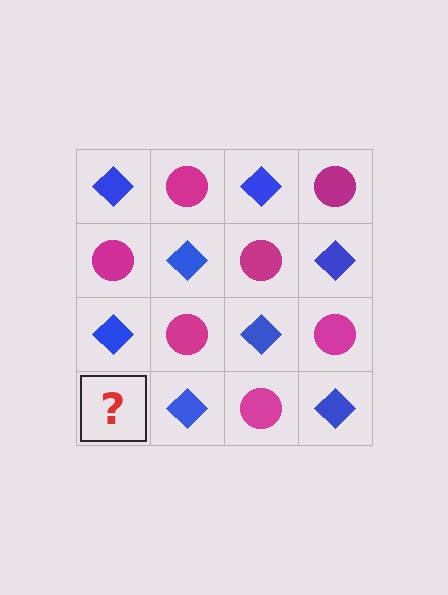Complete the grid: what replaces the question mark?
The question mark should be replaced with a magenta circle.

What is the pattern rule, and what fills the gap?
The rule is that it alternates blue diamond and magenta circle in a checkerboard pattern. The gap should be filled with a magenta circle.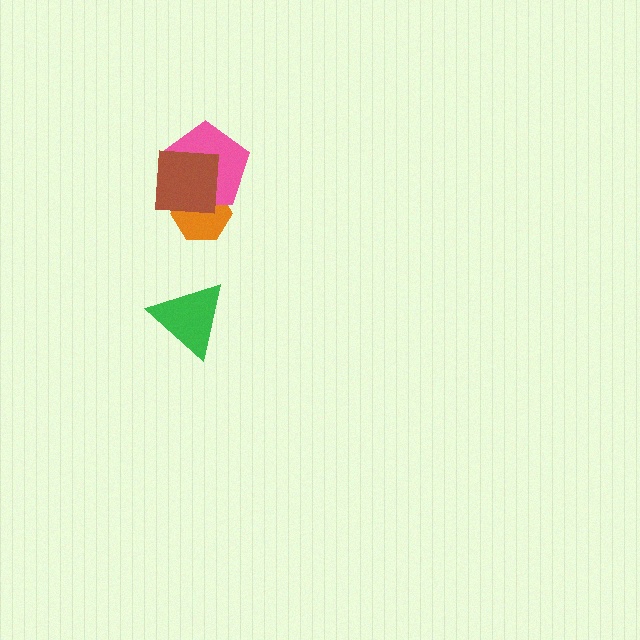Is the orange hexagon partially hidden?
Yes, it is partially covered by another shape.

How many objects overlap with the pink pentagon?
2 objects overlap with the pink pentagon.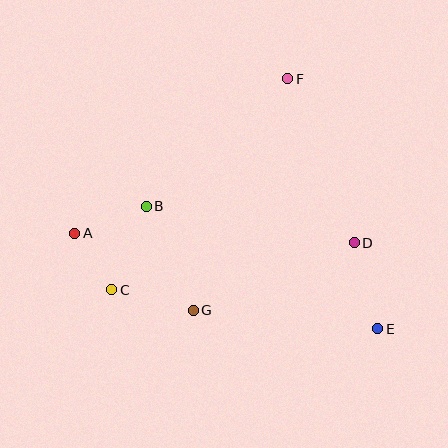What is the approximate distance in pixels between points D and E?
The distance between D and E is approximately 89 pixels.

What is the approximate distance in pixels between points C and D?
The distance between C and D is approximately 247 pixels.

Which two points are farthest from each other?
Points A and E are farthest from each other.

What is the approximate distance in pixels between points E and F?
The distance between E and F is approximately 266 pixels.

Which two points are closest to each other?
Points A and C are closest to each other.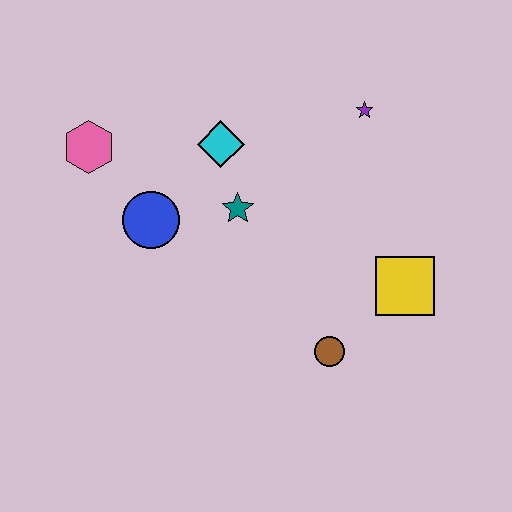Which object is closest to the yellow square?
The brown circle is closest to the yellow square.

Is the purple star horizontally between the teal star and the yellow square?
Yes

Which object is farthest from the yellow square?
The pink hexagon is farthest from the yellow square.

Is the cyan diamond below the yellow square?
No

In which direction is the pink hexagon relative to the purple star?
The pink hexagon is to the left of the purple star.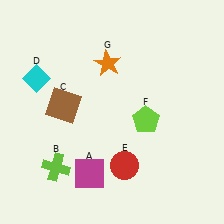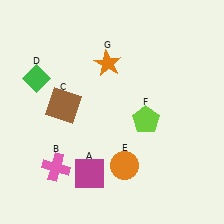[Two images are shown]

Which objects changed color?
B changed from lime to pink. D changed from cyan to green. E changed from red to orange.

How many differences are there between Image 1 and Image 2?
There are 3 differences between the two images.